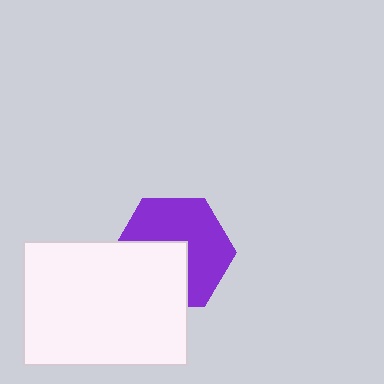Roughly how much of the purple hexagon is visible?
About half of it is visible (roughly 60%).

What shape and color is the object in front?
The object in front is a white rectangle.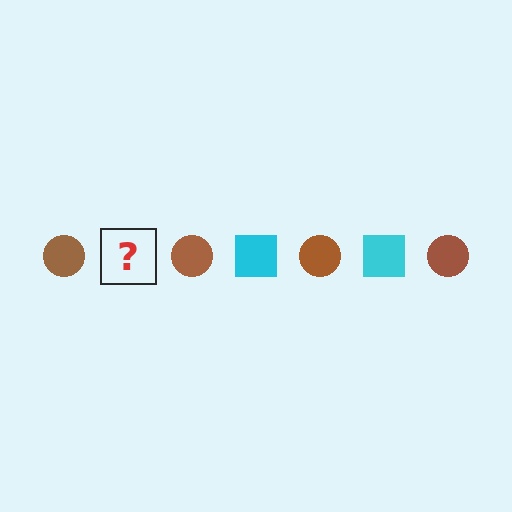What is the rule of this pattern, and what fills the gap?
The rule is that the pattern alternates between brown circle and cyan square. The gap should be filled with a cyan square.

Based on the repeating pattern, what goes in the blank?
The blank should be a cyan square.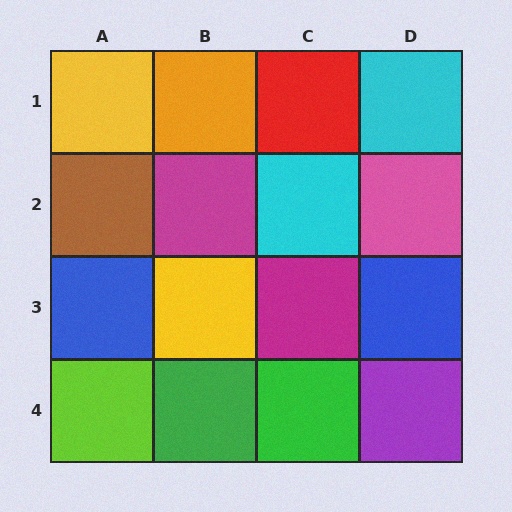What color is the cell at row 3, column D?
Blue.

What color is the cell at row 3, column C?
Magenta.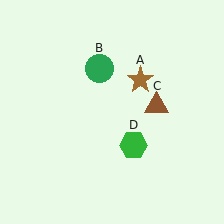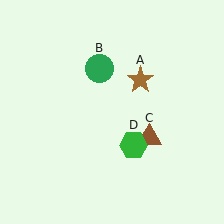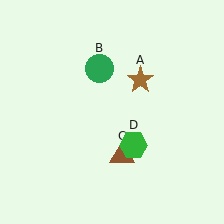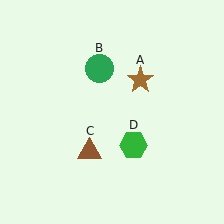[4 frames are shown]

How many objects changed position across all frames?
1 object changed position: brown triangle (object C).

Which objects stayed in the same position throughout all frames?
Brown star (object A) and green circle (object B) and green hexagon (object D) remained stationary.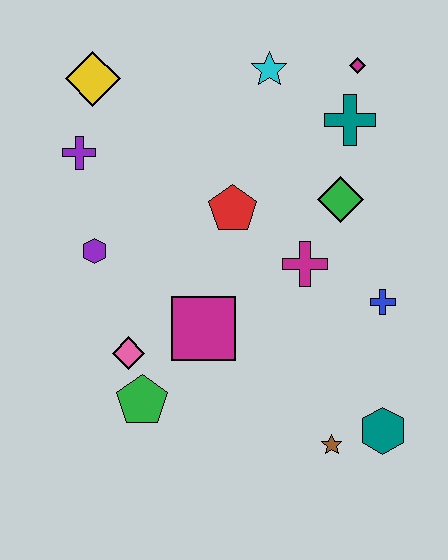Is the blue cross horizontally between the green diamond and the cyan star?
No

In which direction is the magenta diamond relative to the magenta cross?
The magenta diamond is above the magenta cross.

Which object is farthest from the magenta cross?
The yellow diamond is farthest from the magenta cross.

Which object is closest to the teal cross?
The magenta diamond is closest to the teal cross.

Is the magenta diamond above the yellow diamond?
Yes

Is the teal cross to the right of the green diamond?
Yes